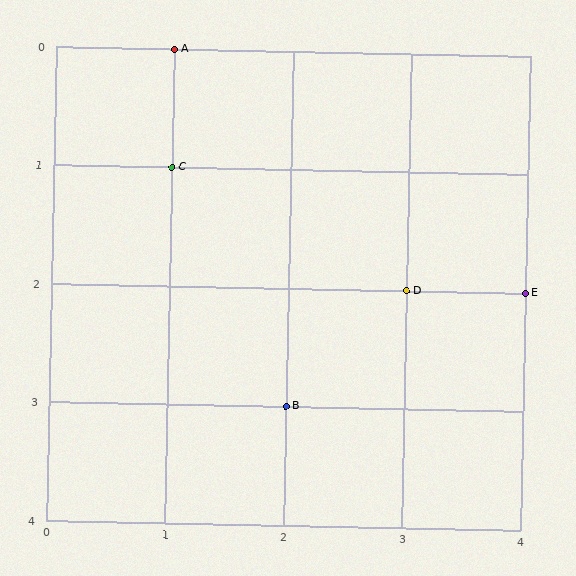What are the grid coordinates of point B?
Point B is at grid coordinates (2, 3).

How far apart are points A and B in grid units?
Points A and B are 1 column and 3 rows apart (about 3.2 grid units diagonally).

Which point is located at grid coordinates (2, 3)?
Point B is at (2, 3).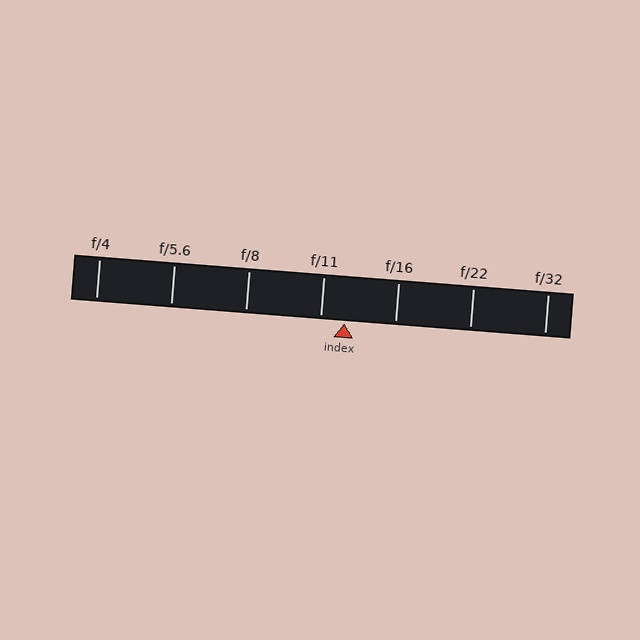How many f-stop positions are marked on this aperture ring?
There are 7 f-stop positions marked.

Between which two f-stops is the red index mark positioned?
The index mark is between f/11 and f/16.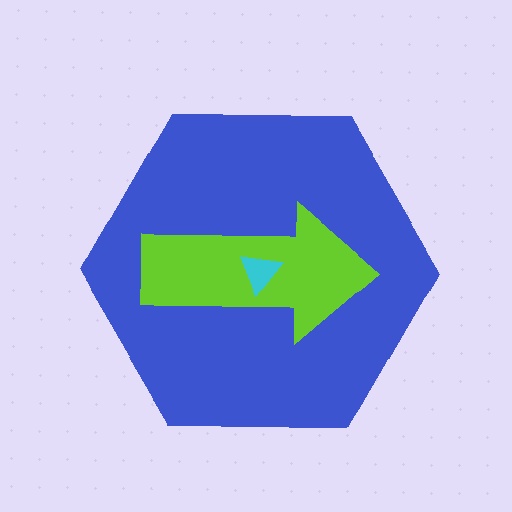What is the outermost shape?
The blue hexagon.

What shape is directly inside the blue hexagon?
The lime arrow.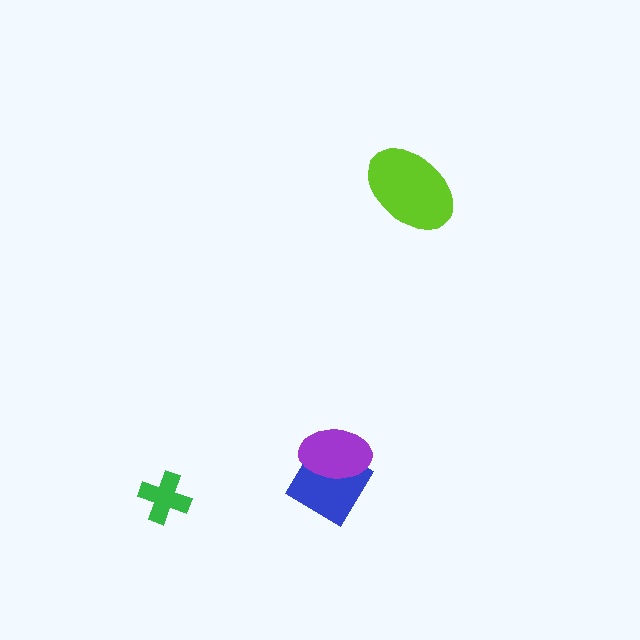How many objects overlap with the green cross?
0 objects overlap with the green cross.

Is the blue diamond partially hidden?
Yes, it is partially covered by another shape.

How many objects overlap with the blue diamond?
1 object overlaps with the blue diamond.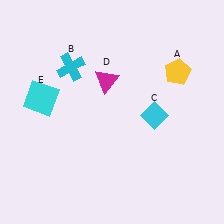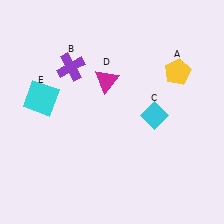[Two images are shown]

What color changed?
The cross (B) changed from cyan in Image 1 to purple in Image 2.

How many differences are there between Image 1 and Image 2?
There is 1 difference between the two images.